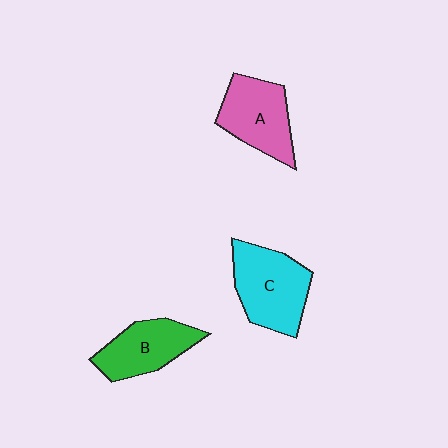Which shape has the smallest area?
Shape B (green).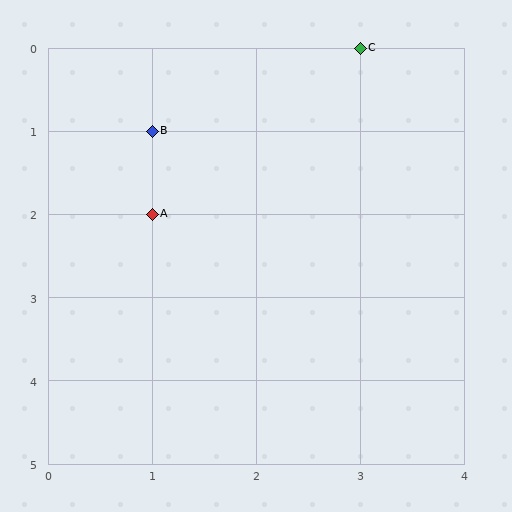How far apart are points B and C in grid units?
Points B and C are 2 columns and 1 row apart (about 2.2 grid units diagonally).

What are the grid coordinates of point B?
Point B is at grid coordinates (1, 1).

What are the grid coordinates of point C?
Point C is at grid coordinates (3, 0).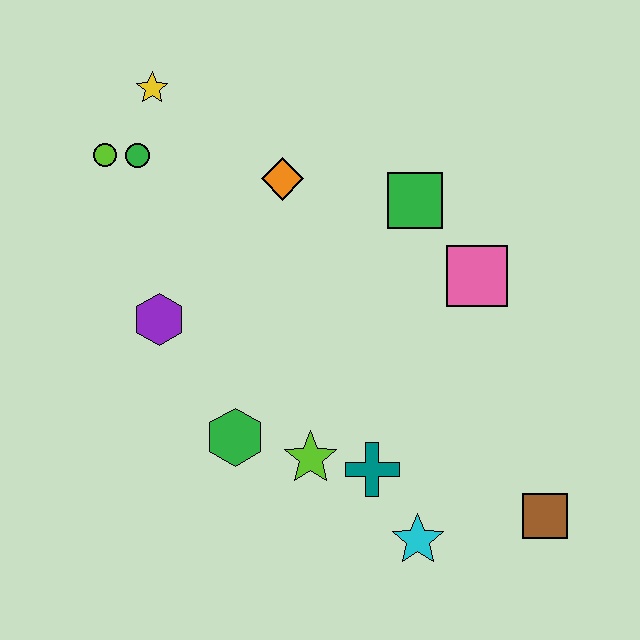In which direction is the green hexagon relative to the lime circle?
The green hexagon is below the lime circle.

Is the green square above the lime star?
Yes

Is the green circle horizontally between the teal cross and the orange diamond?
No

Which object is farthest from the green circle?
The brown square is farthest from the green circle.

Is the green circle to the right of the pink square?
No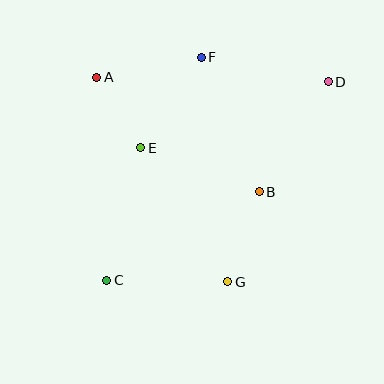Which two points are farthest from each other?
Points C and D are farthest from each other.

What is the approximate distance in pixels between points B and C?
The distance between B and C is approximately 176 pixels.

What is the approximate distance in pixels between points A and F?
The distance between A and F is approximately 106 pixels.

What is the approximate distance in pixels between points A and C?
The distance between A and C is approximately 203 pixels.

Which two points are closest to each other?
Points A and E are closest to each other.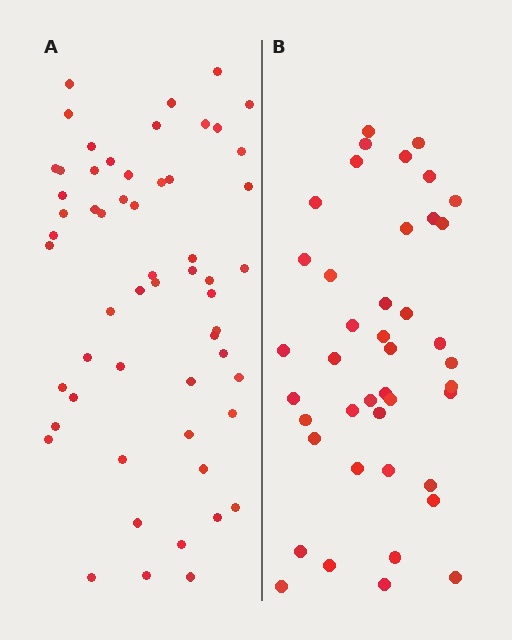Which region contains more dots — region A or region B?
Region A (the left region) has more dots.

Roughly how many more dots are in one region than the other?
Region A has approximately 15 more dots than region B.